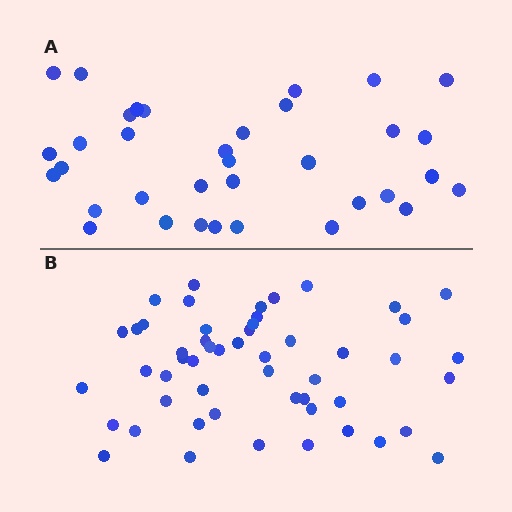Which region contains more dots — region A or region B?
Region B (the bottom region) has more dots.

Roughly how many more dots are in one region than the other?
Region B has approximately 15 more dots than region A.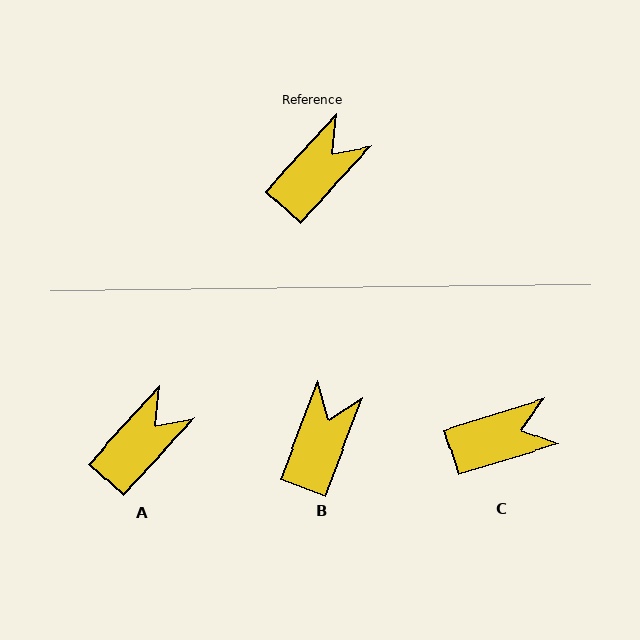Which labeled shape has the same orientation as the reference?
A.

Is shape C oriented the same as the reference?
No, it is off by about 31 degrees.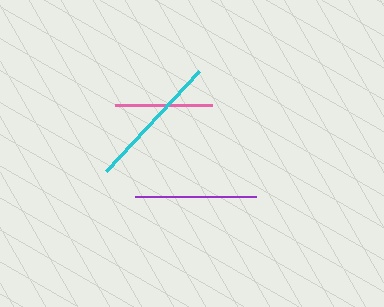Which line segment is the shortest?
The pink line is the shortest at approximately 97 pixels.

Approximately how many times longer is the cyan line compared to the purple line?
The cyan line is approximately 1.1 times the length of the purple line.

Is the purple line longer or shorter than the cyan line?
The cyan line is longer than the purple line.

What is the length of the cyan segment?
The cyan segment is approximately 136 pixels long.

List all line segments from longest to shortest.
From longest to shortest: cyan, purple, pink.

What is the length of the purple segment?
The purple segment is approximately 121 pixels long.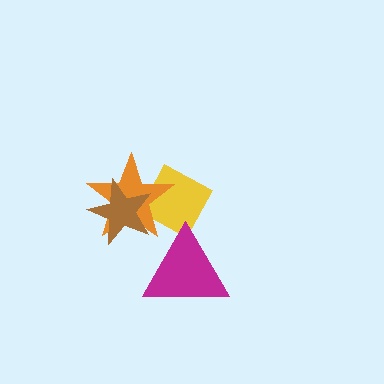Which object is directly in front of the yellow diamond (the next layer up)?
The orange star is directly in front of the yellow diamond.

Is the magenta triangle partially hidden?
No, no other shape covers it.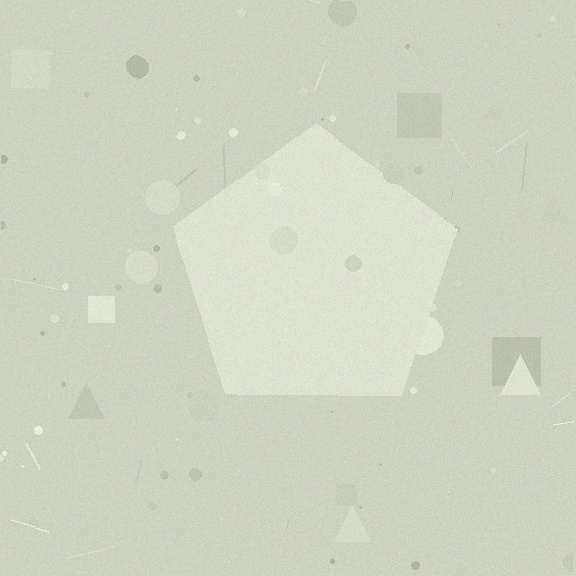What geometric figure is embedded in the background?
A pentagon is embedded in the background.